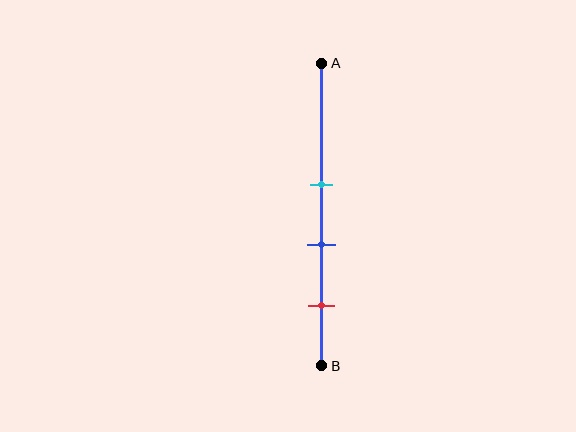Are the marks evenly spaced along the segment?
Yes, the marks are approximately evenly spaced.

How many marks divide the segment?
There are 3 marks dividing the segment.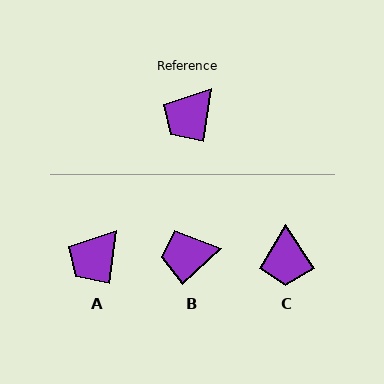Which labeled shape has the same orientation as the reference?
A.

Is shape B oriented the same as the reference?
No, it is off by about 39 degrees.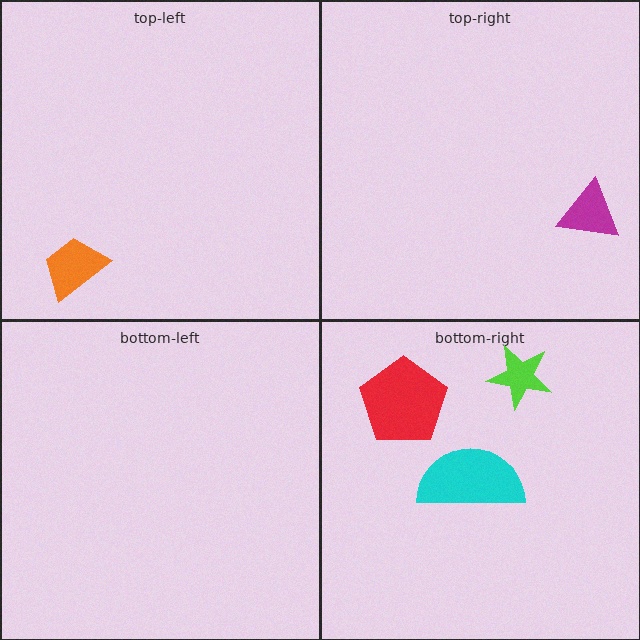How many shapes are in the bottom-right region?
3.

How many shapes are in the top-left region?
1.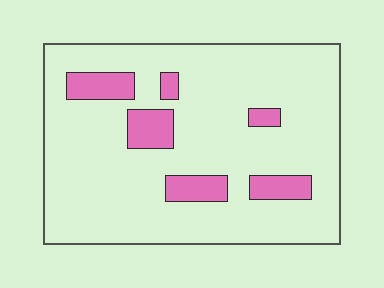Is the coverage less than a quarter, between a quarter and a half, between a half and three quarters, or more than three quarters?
Less than a quarter.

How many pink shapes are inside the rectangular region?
6.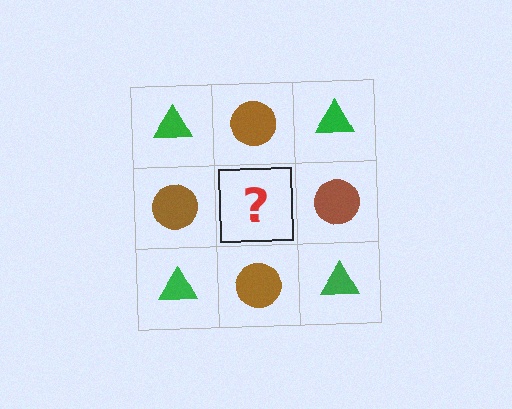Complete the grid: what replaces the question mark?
The question mark should be replaced with a green triangle.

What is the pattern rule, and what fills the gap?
The rule is that it alternates green triangle and brown circle in a checkerboard pattern. The gap should be filled with a green triangle.